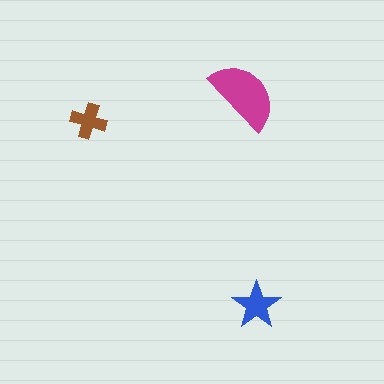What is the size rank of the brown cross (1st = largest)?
3rd.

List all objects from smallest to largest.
The brown cross, the blue star, the magenta semicircle.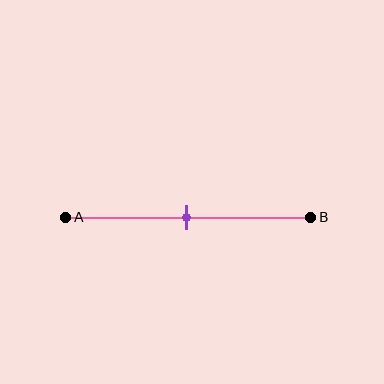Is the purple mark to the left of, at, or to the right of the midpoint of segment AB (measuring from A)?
The purple mark is approximately at the midpoint of segment AB.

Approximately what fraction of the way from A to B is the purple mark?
The purple mark is approximately 50% of the way from A to B.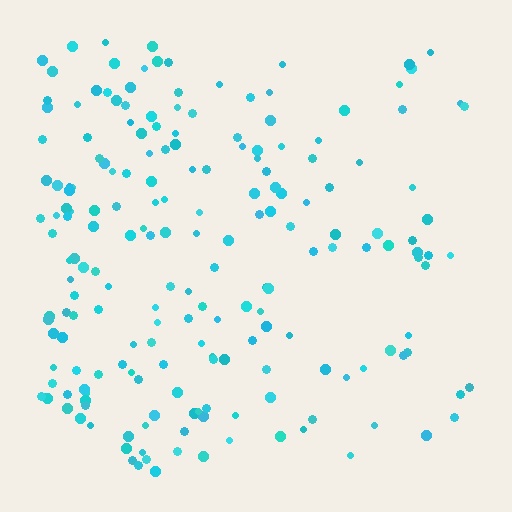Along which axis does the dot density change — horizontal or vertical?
Horizontal.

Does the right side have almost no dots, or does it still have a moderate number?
Still a moderate number, just noticeably fewer than the left.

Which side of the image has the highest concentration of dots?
The left.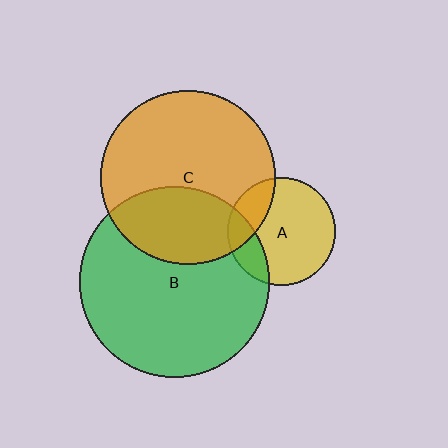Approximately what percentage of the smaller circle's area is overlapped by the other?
Approximately 35%.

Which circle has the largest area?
Circle B (green).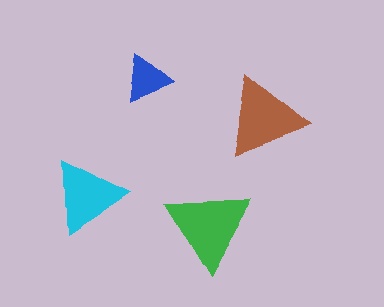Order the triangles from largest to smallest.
the green one, the brown one, the cyan one, the blue one.